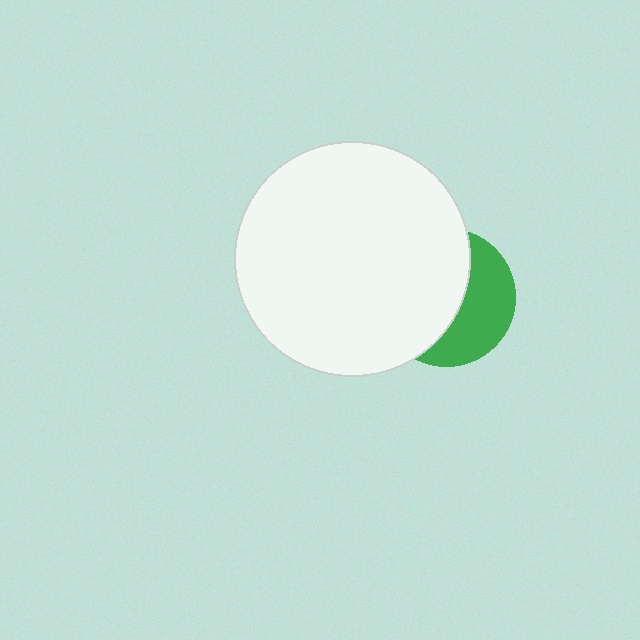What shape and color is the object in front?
The object in front is a white circle.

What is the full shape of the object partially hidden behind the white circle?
The partially hidden object is a green circle.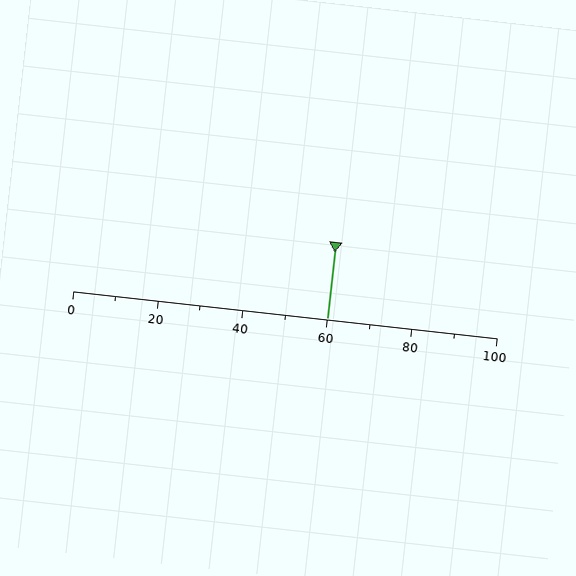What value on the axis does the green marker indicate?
The marker indicates approximately 60.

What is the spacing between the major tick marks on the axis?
The major ticks are spaced 20 apart.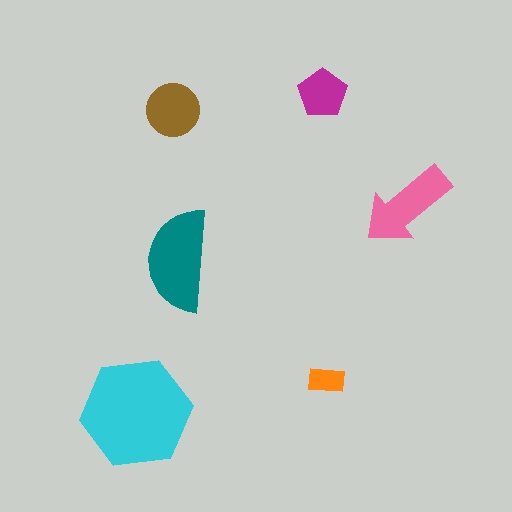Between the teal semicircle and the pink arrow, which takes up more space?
The teal semicircle.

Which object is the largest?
The cyan hexagon.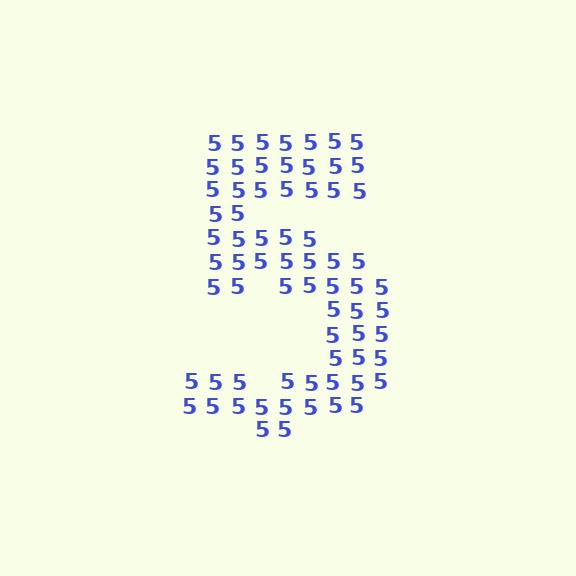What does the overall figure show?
The overall figure shows the digit 5.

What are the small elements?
The small elements are digit 5's.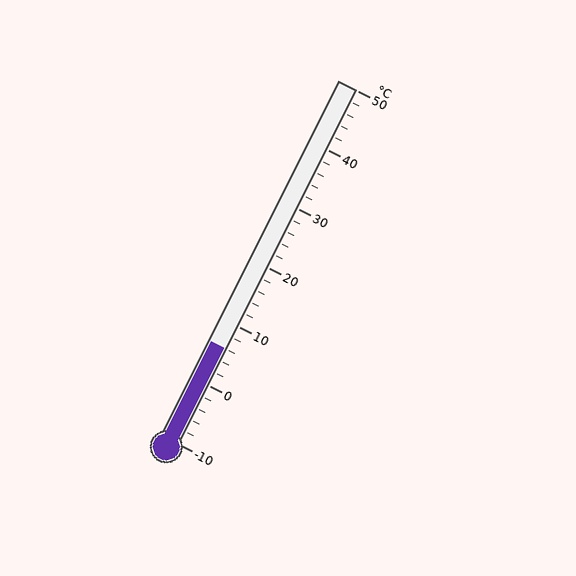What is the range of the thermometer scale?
The thermometer scale ranges from -10°C to 50°C.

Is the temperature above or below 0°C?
The temperature is above 0°C.